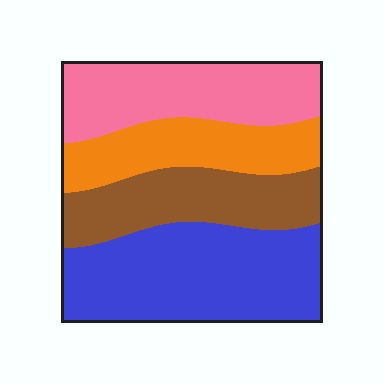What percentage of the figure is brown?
Brown takes up about one fifth (1/5) of the figure.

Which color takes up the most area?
Blue, at roughly 35%.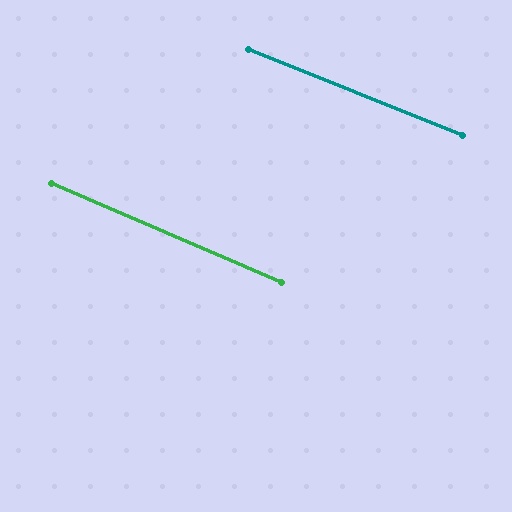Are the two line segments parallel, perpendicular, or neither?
Parallel — their directions differ by only 1.4°.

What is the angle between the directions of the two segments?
Approximately 1 degree.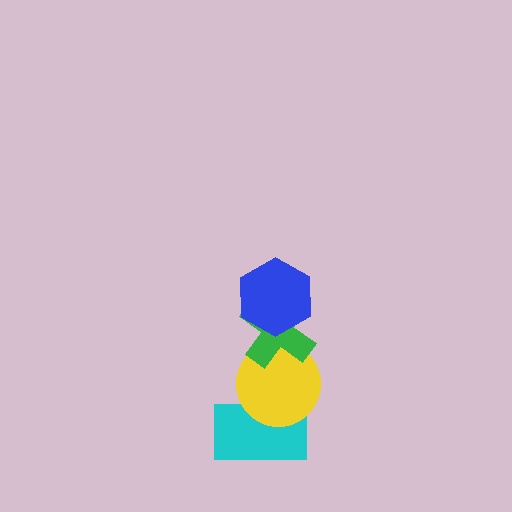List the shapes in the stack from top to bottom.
From top to bottom: the blue hexagon, the green cross, the yellow circle, the cyan rectangle.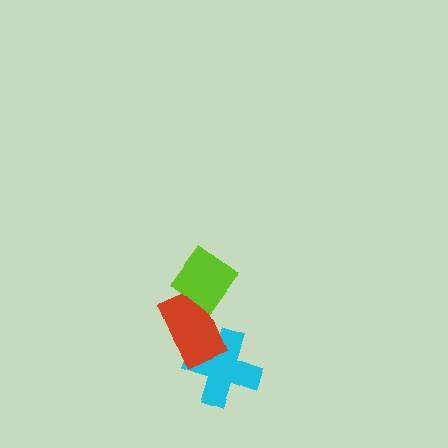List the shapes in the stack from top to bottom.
From top to bottom: the lime diamond, the red rectangle, the cyan cross.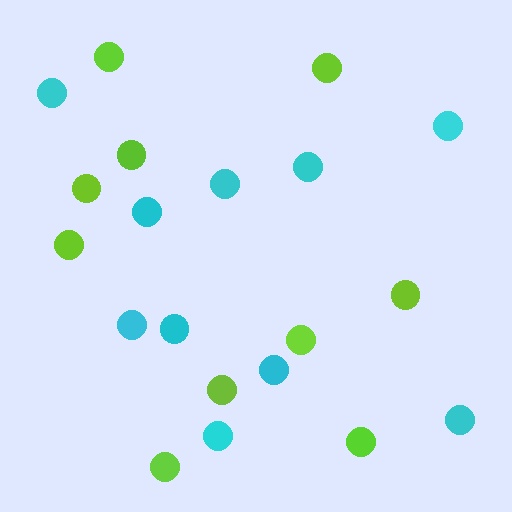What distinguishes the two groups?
There are 2 groups: one group of lime circles (10) and one group of cyan circles (10).